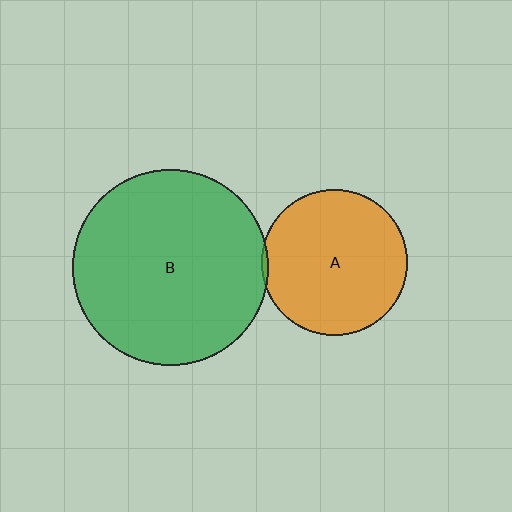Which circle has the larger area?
Circle B (green).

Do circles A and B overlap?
Yes.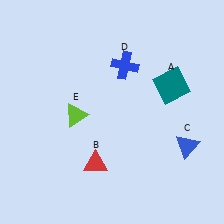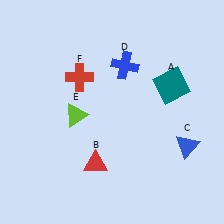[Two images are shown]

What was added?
A red cross (F) was added in Image 2.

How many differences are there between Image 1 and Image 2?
There is 1 difference between the two images.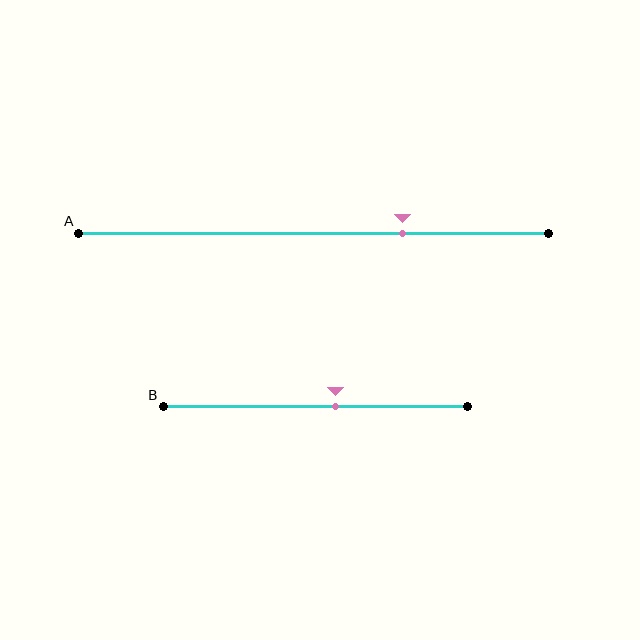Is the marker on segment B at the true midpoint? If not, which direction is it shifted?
No, the marker on segment B is shifted to the right by about 7% of the segment length.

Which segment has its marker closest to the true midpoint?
Segment B has its marker closest to the true midpoint.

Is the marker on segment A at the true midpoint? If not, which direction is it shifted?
No, the marker on segment A is shifted to the right by about 19% of the segment length.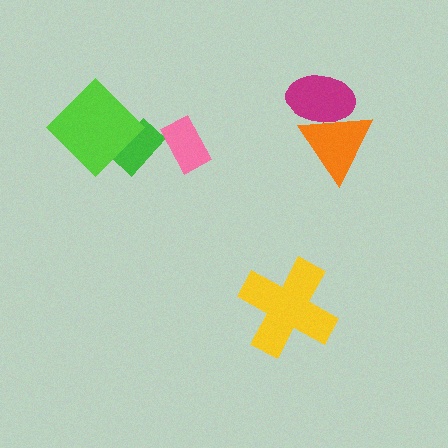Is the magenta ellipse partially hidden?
Yes, it is partially covered by another shape.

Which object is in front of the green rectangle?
The lime diamond is in front of the green rectangle.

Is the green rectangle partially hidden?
Yes, it is partially covered by another shape.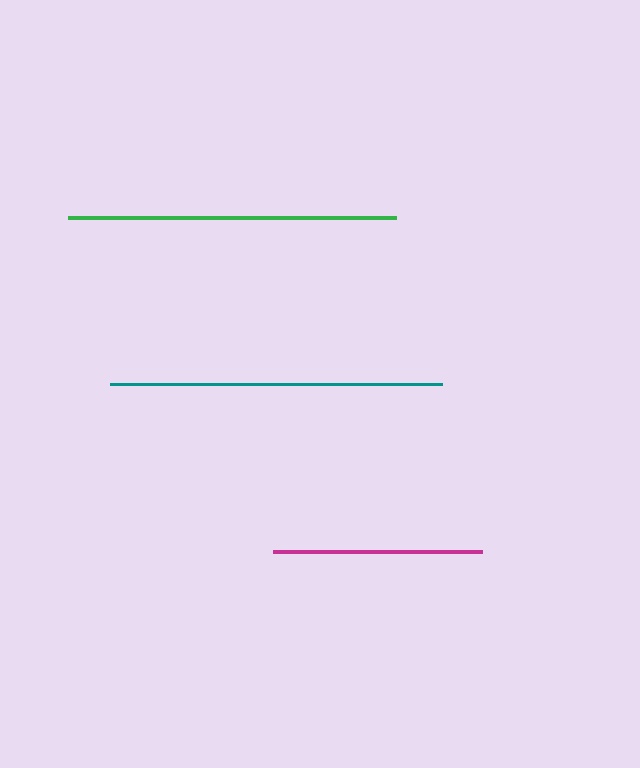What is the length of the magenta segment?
The magenta segment is approximately 208 pixels long.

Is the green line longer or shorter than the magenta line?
The green line is longer than the magenta line.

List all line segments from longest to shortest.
From longest to shortest: teal, green, magenta.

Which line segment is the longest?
The teal line is the longest at approximately 332 pixels.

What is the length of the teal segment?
The teal segment is approximately 332 pixels long.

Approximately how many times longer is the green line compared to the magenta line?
The green line is approximately 1.6 times the length of the magenta line.